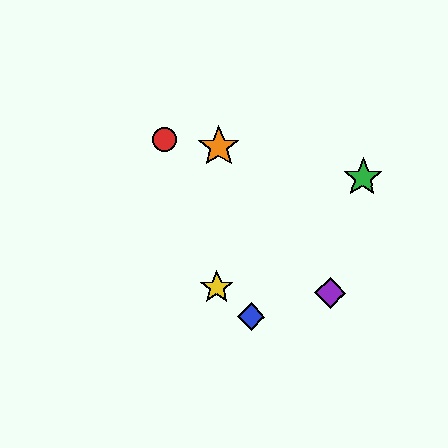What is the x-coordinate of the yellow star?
The yellow star is at x≈217.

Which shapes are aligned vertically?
The yellow star, the orange star are aligned vertically.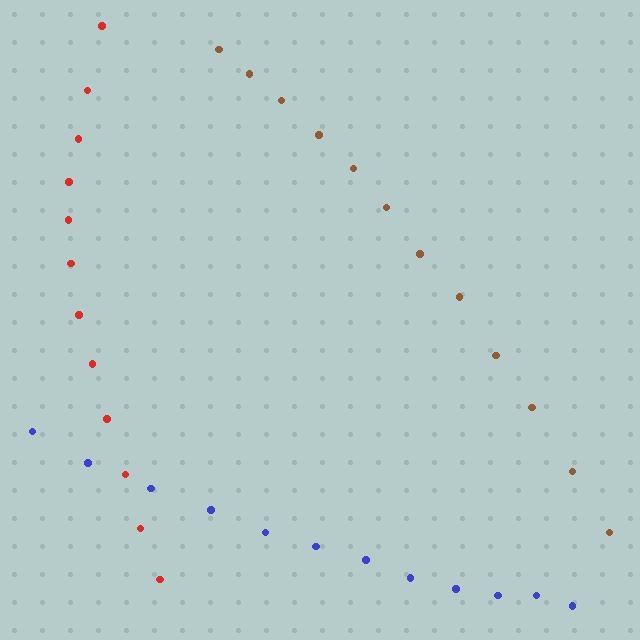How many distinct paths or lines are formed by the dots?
There are 3 distinct paths.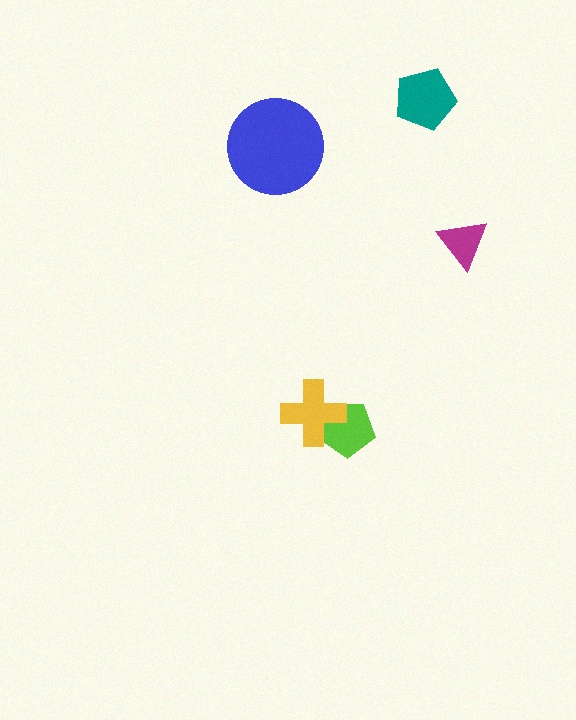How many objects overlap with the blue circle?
0 objects overlap with the blue circle.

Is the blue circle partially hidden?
No, no other shape covers it.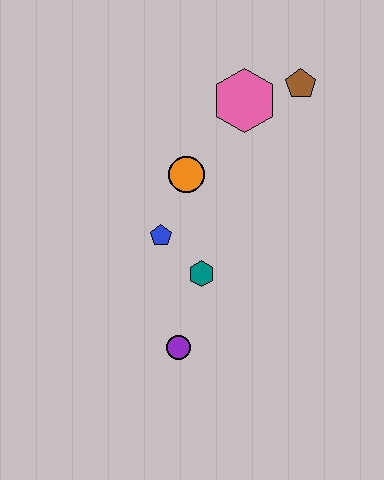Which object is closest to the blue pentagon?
The teal hexagon is closest to the blue pentagon.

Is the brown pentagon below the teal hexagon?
No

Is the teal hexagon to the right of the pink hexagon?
No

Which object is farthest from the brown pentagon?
The purple circle is farthest from the brown pentagon.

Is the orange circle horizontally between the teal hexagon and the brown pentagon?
No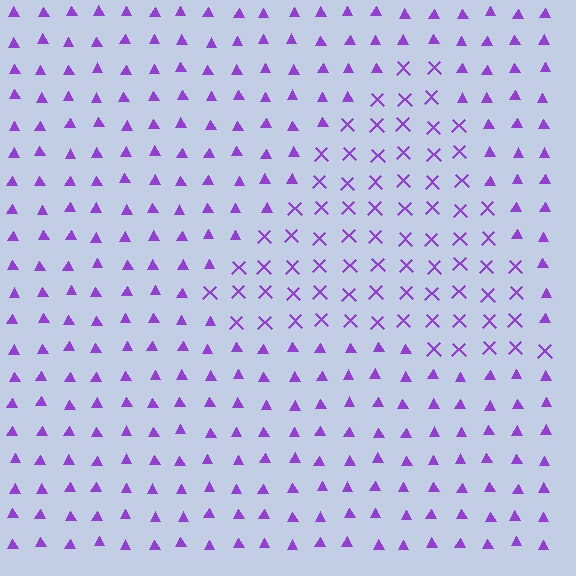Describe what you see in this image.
The image is filled with small purple elements arranged in a uniform grid. A triangle-shaped region contains X marks, while the surrounding area contains triangles. The boundary is defined purely by the change in element shape.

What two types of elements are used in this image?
The image uses X marks inside the triangle region and triangles outside it.